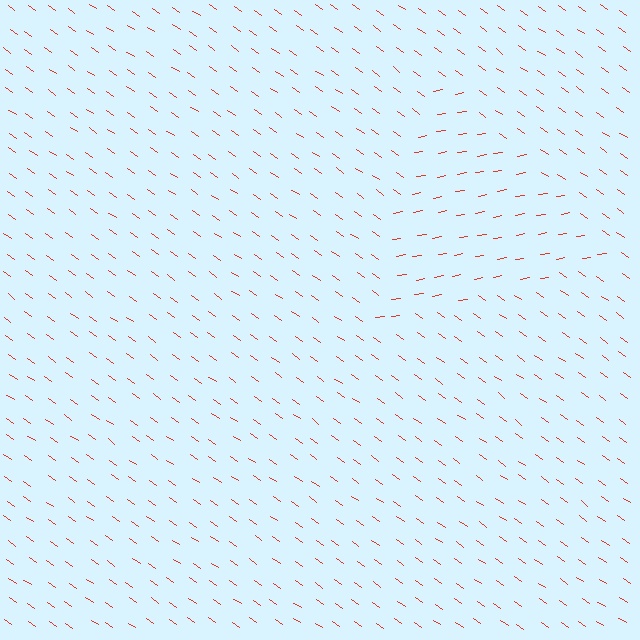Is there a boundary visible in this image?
Yes, there is a texture boundary formed by a change in line orientation.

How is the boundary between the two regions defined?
The boundary is defined purely by a change in line orientation (approximately 45 degrees difference). All lines are the same color and thickness.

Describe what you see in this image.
The image is filled with small red line segments. A triangle region in the image has lines oriented differently from the surrounding lines, creating a visible texture boundary.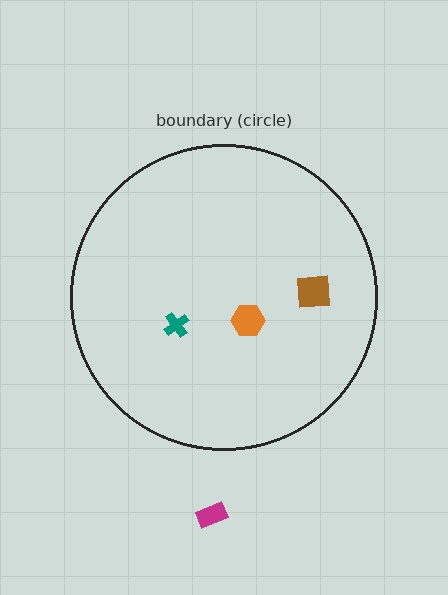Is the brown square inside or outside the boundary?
Inside.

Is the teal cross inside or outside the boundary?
Inside.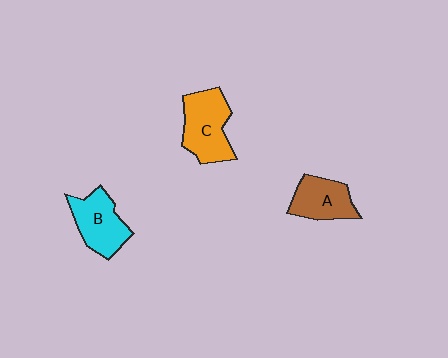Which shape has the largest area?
Shape C (orange).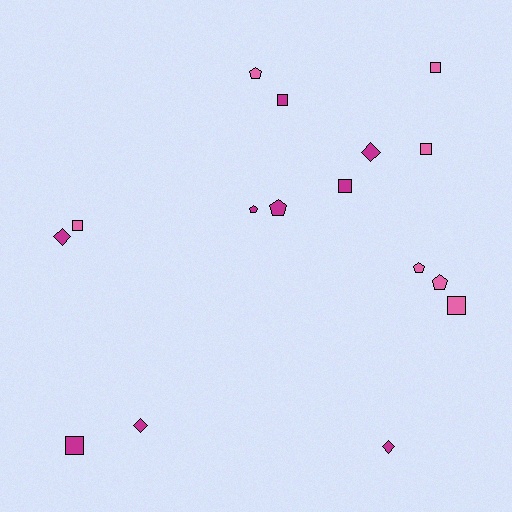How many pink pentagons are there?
There are 3 pink pentagons.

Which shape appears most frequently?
Square, with 7 objects.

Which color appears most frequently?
Magenta, with 9 objects.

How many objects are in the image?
There are 16 objects.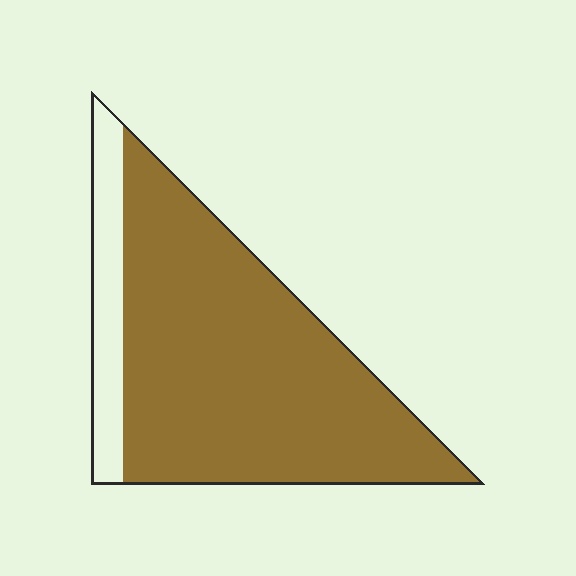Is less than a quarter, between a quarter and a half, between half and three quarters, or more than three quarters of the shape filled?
More than three quarters.